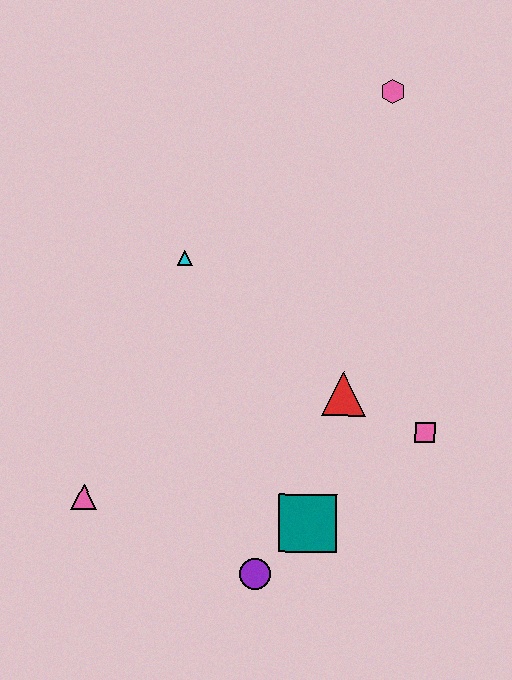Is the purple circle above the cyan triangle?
No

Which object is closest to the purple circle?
The teal square is closest to the purple circle.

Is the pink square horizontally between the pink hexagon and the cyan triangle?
No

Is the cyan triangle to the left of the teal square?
Yes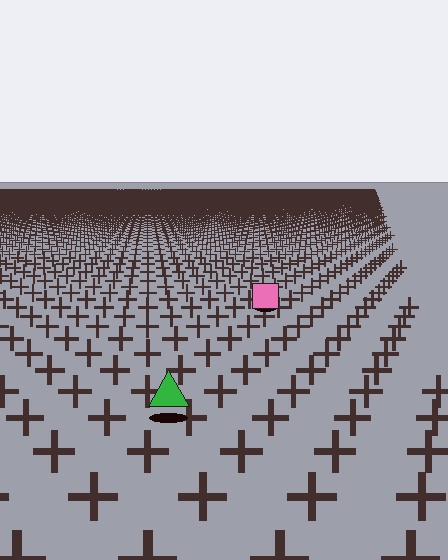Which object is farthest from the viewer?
The pink square is farthest from the viewer. It appears smaller and the ground texture around it is denser.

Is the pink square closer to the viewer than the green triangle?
No. The green triangle is closer — you can tell from the texture gradient: the ground texture is coarser near it.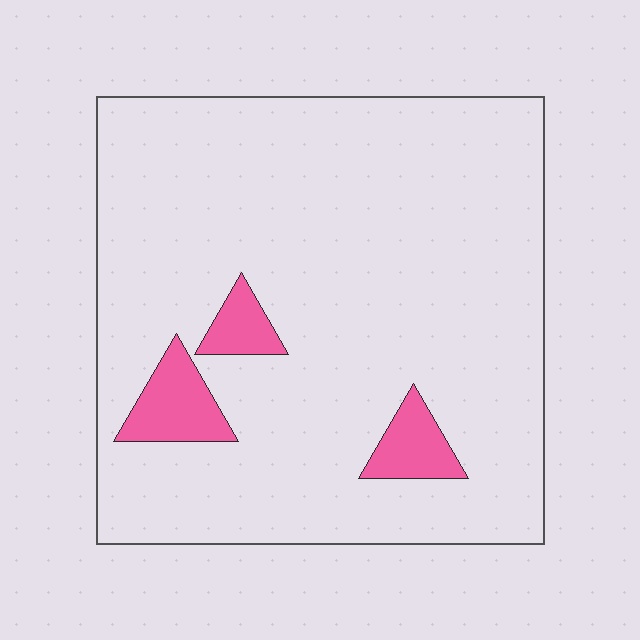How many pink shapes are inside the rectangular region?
3.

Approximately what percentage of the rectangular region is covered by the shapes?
Approximately 10%.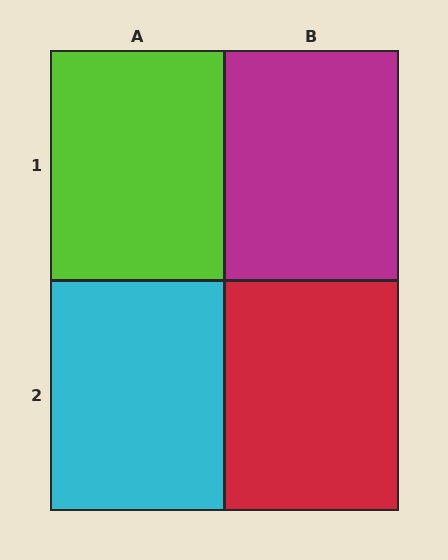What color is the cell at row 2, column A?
Cyan.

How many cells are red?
1 cell is red.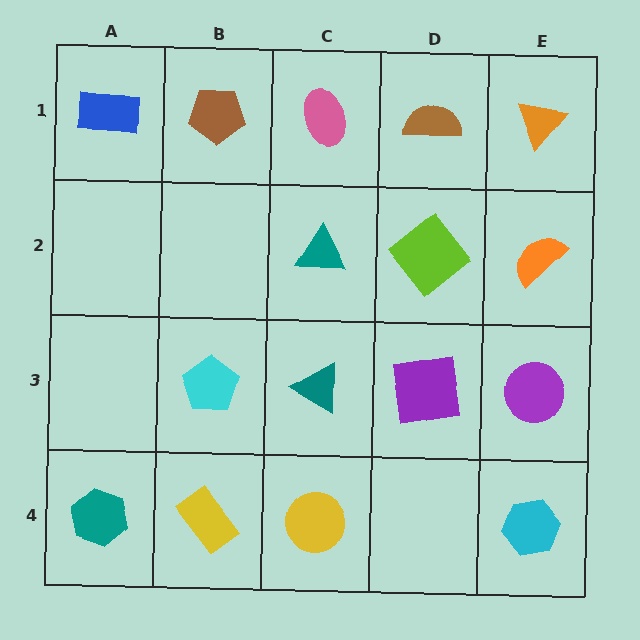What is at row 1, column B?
A brown pentagon.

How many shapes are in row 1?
5 shapes.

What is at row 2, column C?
A teal triangle.